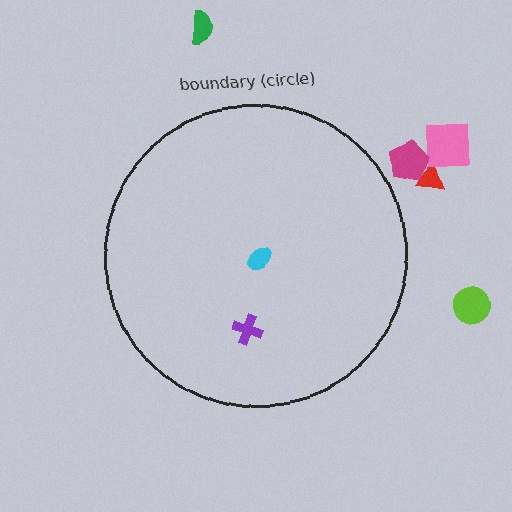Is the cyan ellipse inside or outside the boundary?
Inside.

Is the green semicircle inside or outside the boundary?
Outside.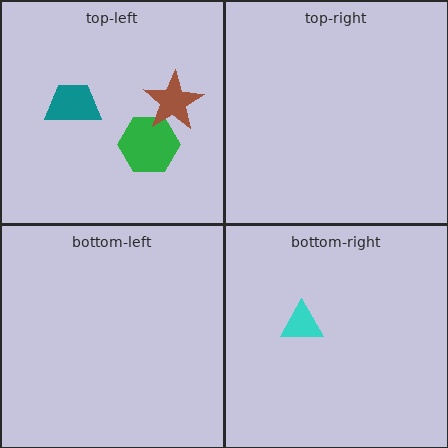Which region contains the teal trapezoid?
The top-left region.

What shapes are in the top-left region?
The green hexagon, the brown star, the teal trapezoid.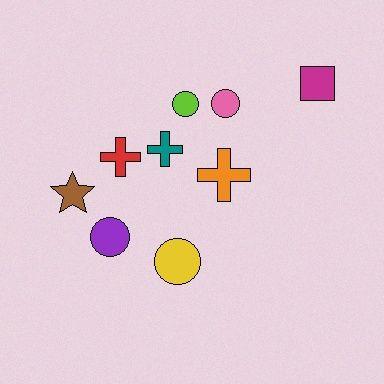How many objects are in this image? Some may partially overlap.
There are 9 objects.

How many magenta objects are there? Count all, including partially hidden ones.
There is 1 magenta object.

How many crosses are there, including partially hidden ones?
There are 3 crosses.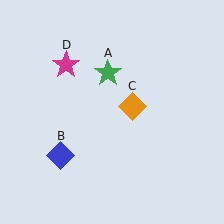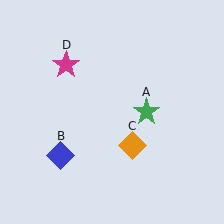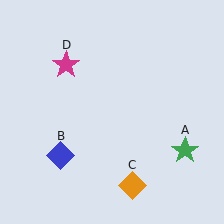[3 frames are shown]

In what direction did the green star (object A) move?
The green star (object A) moved down and to the right.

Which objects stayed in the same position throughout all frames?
Blue diamond (object B) and magenta star (object D) remained stationary.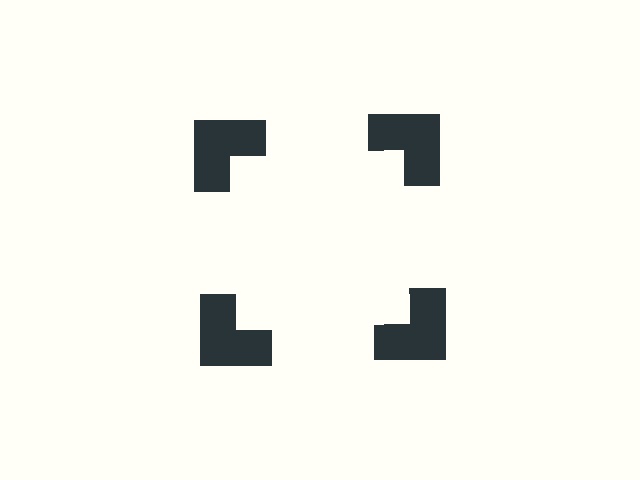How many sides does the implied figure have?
4 sides.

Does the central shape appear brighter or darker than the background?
It typically appears slightly brighter than the background, even though no actual brightness change is drawn.